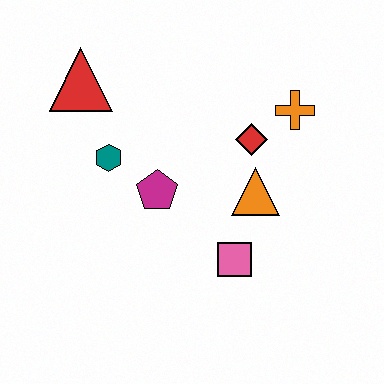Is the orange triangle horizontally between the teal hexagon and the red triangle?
No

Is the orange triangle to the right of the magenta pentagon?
Yes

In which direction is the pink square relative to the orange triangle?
The pink square is below the orange triangle.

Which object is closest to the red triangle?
The teal hexagon is closest to the red triangle.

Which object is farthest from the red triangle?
The pink square is farthest from the red triangle.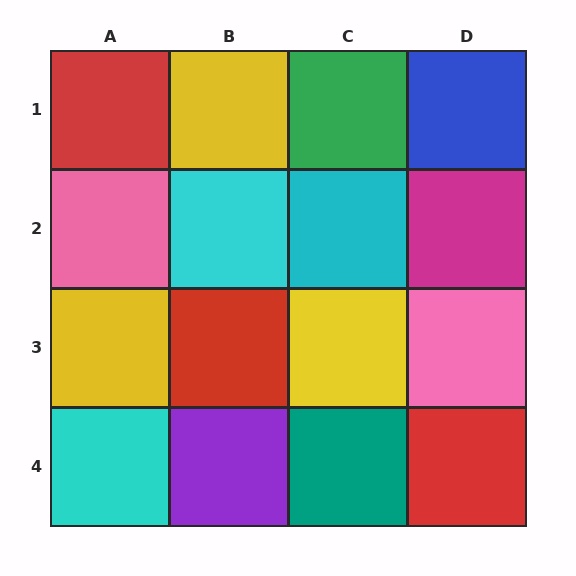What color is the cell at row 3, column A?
Yellow.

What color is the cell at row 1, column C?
Green.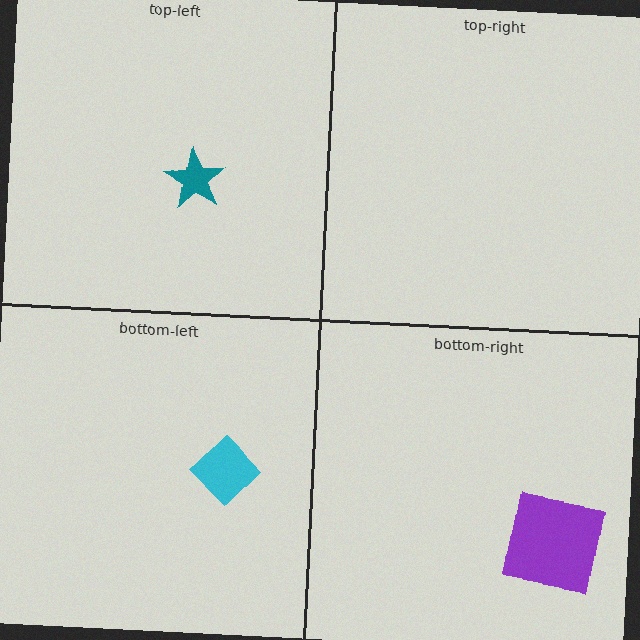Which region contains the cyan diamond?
The bottom-left region.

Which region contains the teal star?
The top-left region.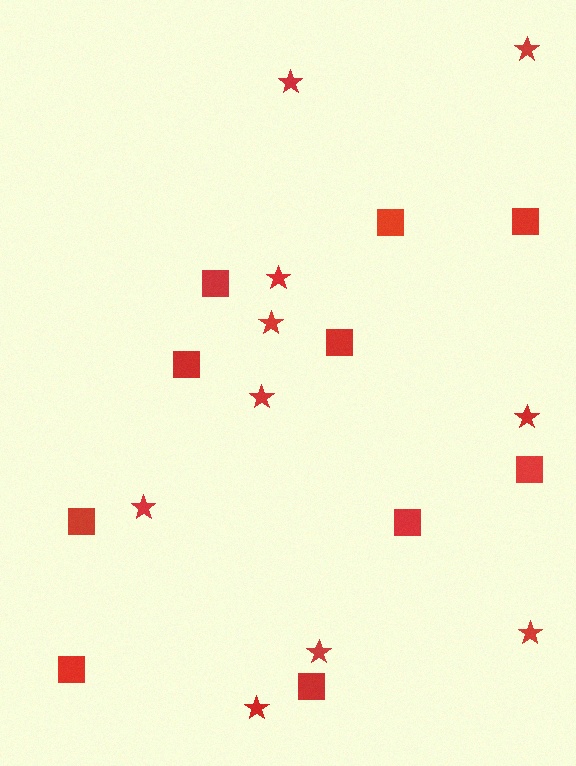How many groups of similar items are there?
There are 2 groups: one group of squares (10) and one group of stars (10).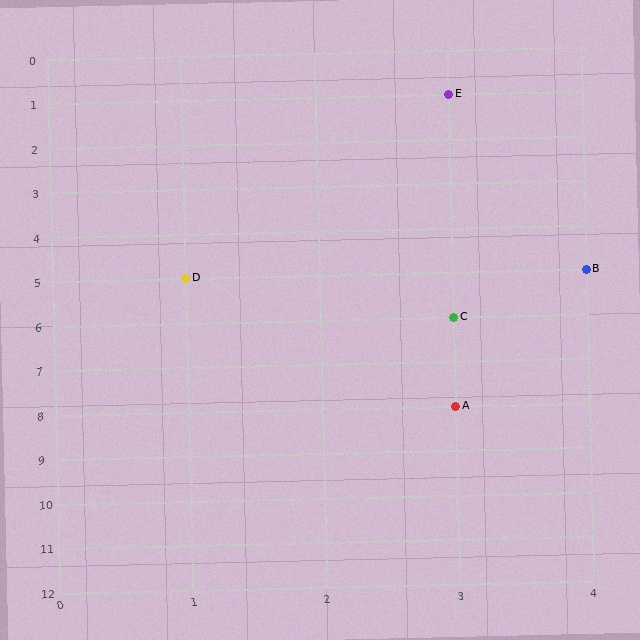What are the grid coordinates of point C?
Point C is at grid coordinates (3, 6).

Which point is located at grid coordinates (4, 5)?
Point B is at (4, 5).